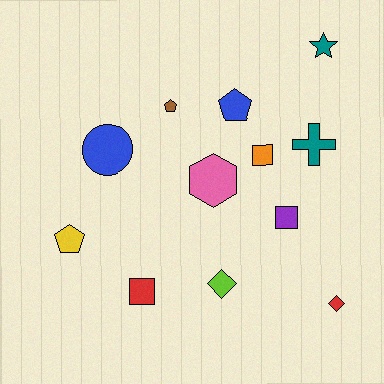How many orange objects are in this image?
There is 1 orange object.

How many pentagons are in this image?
There are 3 pentagons.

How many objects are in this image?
There are 12 objects.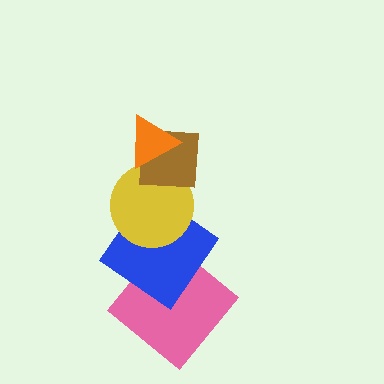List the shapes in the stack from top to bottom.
From top to bottom: the orange triangle, the brown square, the yellow circle, the blue diamond, the pink diamond.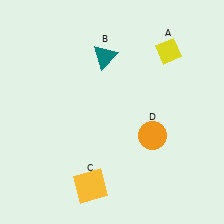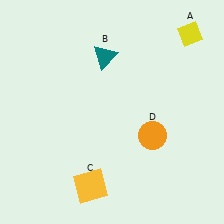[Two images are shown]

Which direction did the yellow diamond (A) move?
The yellow diamond (A) moved right.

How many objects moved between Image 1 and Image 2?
1 object moved between the two images.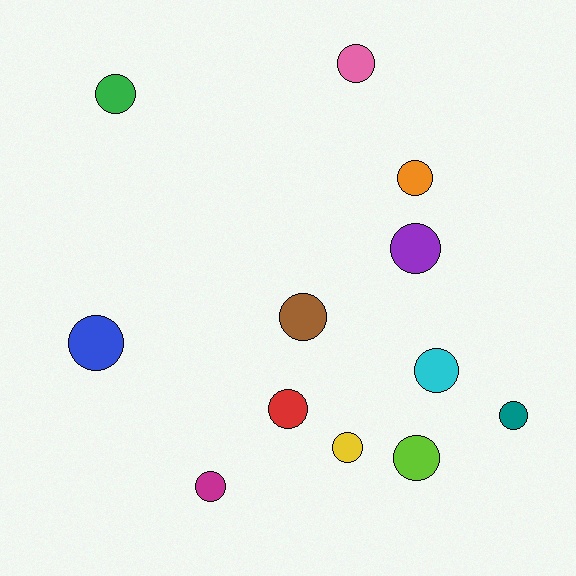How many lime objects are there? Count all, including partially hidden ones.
There is 1 lime object.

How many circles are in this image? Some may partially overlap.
There are 12 circles.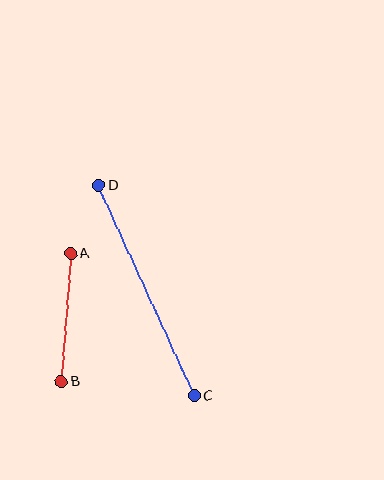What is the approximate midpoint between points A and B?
The midpoint is at approximately (66, 318) pixels.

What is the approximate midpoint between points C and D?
The midpoint is at approximately (146, 291) pixels.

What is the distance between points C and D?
The distance is approximately 231 pixels.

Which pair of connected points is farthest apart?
Points C and D are farthest apart.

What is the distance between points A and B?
The distance is approximately 128 pixels.